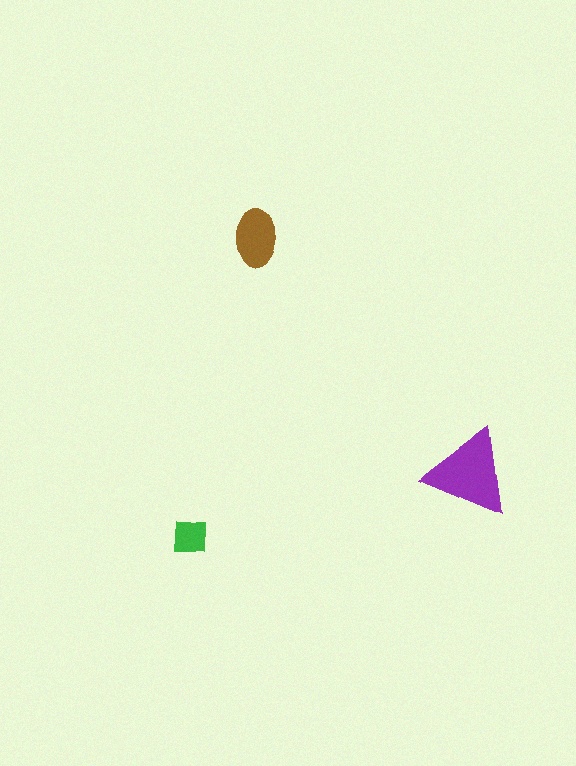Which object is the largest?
The purple triangle.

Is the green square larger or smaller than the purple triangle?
Smaller.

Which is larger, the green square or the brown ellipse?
The brown ellipse.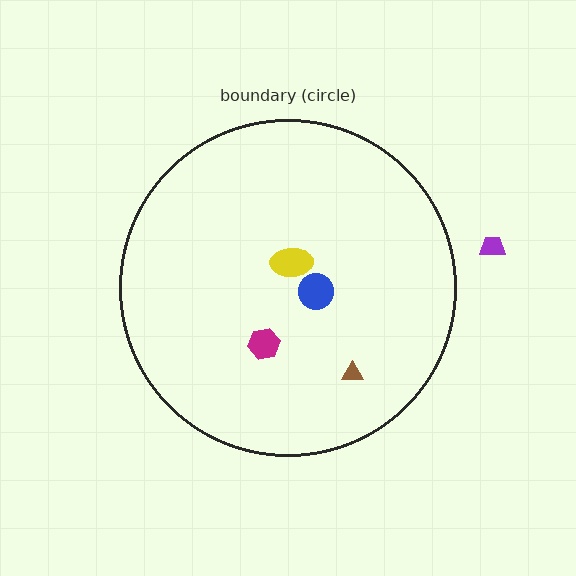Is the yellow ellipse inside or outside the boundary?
Inside.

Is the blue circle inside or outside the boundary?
Inside.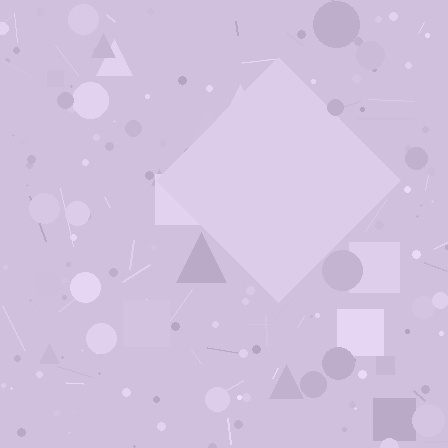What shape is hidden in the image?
A diamond is hidden in the image.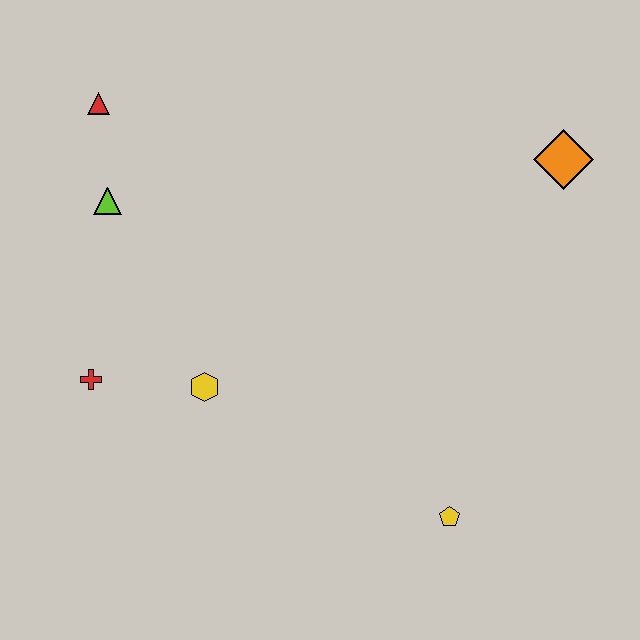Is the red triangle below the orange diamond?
No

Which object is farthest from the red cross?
The orange diamond is farthest from the red cross.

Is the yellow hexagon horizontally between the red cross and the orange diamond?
Yes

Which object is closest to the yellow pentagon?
The yellow hexagon is closest to the yellow pentagon.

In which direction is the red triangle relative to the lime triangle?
The red triangle is above the lime triangle.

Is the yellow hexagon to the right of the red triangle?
Yes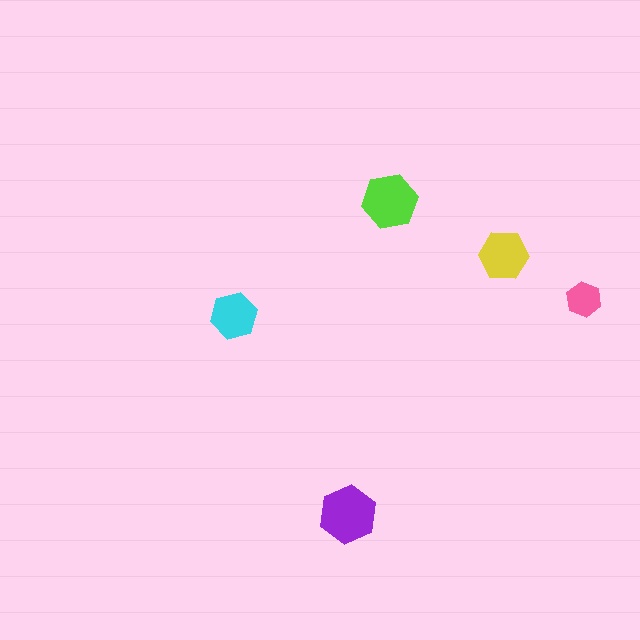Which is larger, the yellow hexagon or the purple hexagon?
The purple one.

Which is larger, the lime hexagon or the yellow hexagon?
The lime one.